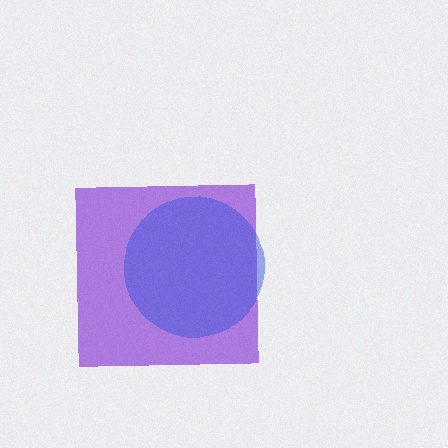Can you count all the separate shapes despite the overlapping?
Yes, there are 2 separate shapes.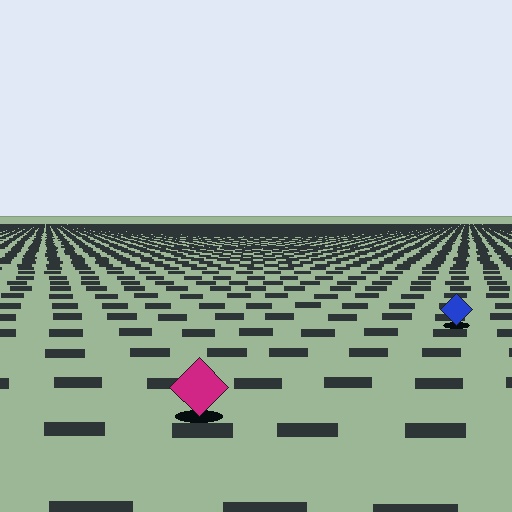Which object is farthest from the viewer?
The blue diamond is farthest from the viewer. It appears smaller and the ground texture around it is denser.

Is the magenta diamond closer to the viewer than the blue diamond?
Yes. The magenta diamond is closer — you can tell from the texture gradient: the ground texture is coarser near it.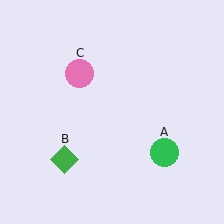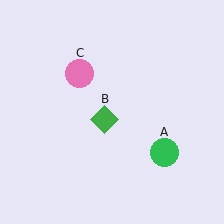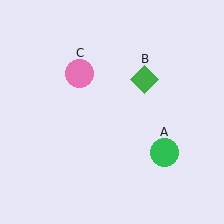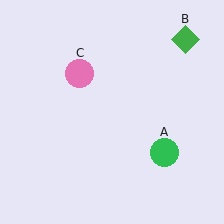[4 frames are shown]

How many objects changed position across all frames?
1 object changed position: green diamond (object B).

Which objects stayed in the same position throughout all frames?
Green circle (object A) and pink circle (object C) remained stationary.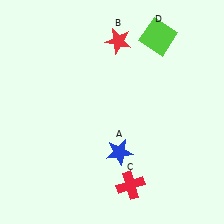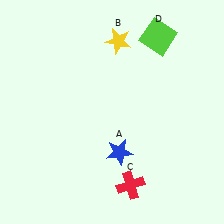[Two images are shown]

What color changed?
The star (B) changed from red in Image 1 to yellow in Image 2.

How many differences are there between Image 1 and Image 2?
There is 1 difference between the two images.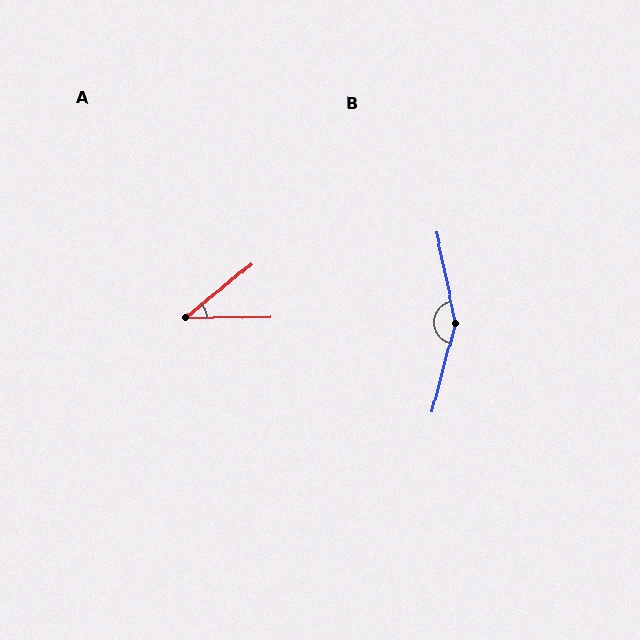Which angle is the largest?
B, at approximately 154 degrees.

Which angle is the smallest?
A, at approximately 39 degrees.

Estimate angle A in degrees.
Approximately 39 degrees.